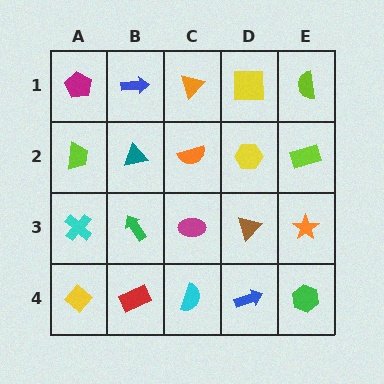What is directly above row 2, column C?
An orange triangle.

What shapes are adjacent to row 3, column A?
A lime trapezoid (row 2, column A), a yellow diamond (row 4, column A), a green arrow (row 3, column B).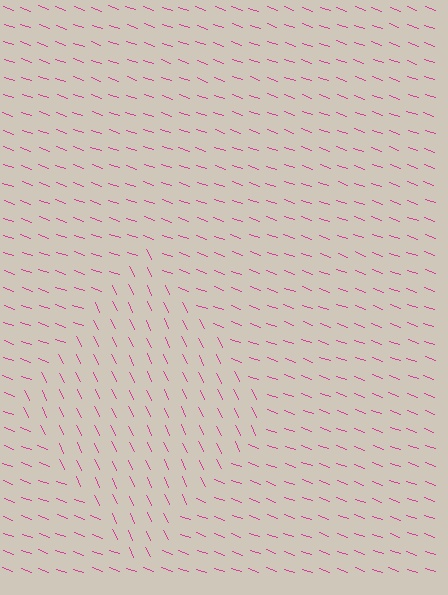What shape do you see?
I see a diamond.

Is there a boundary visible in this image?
Yes, there is a texture boundary formed by a change in line orientation.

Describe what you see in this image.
The image is filled with small magenta line segments. A diamond region in the image has lines oriented differently from the surrounding lines, creating a visible texture boundary.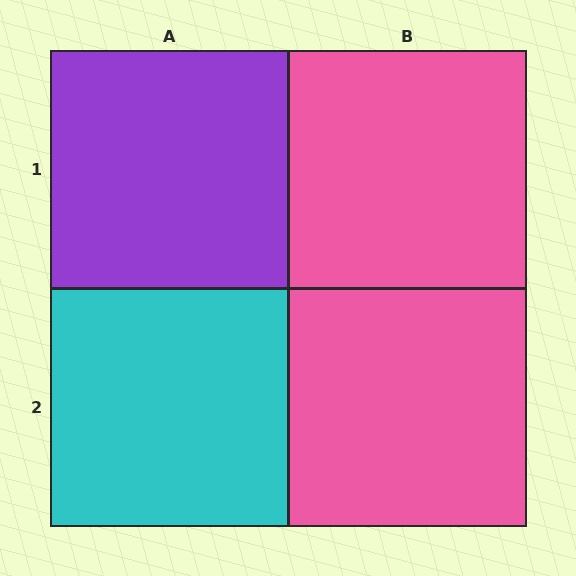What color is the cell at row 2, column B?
Pink.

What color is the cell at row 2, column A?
Cyan.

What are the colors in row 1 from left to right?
Purple, pink.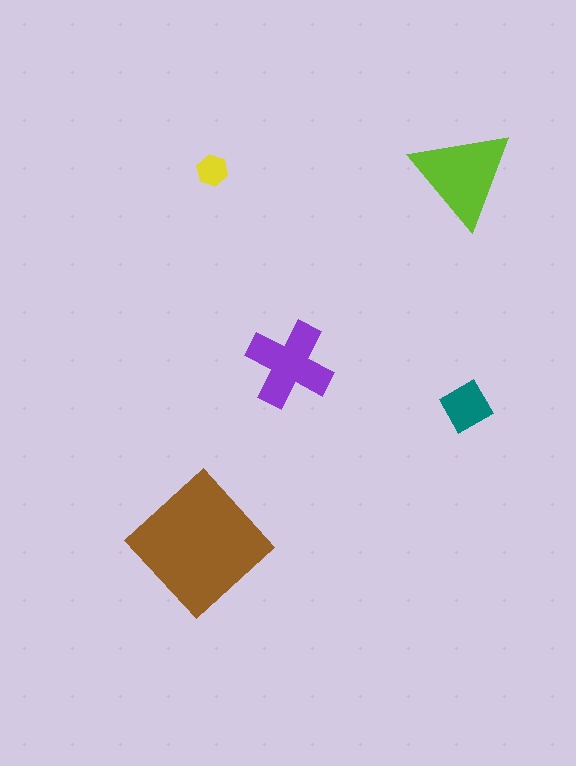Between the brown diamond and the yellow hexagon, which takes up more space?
The brown diamond.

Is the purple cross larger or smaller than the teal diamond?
Larger.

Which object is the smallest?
The yellow hexagon.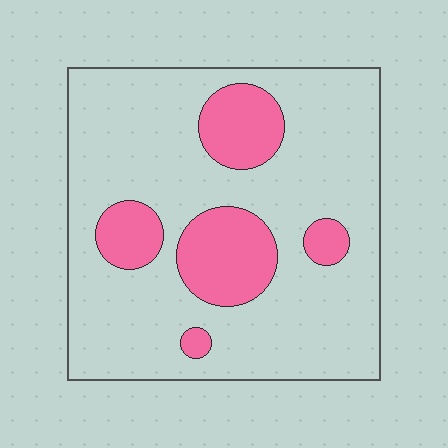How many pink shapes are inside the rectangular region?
5.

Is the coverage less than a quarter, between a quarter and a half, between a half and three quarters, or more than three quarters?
Less than a quarter.